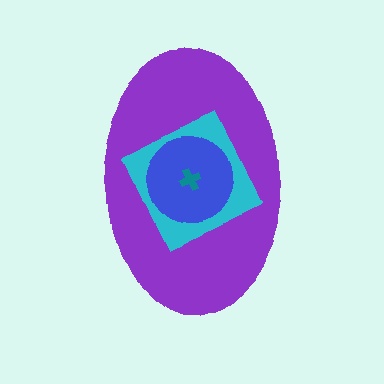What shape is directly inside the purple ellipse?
The cyan square.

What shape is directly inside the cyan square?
The blue circle.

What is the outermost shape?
The purple ellipse.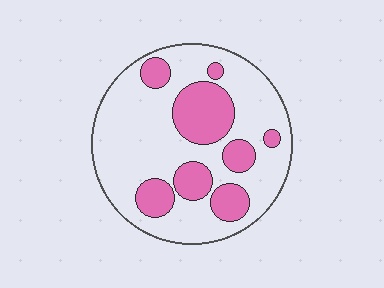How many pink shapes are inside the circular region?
8.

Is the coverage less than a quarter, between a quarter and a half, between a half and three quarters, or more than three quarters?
Between a quarter and a half.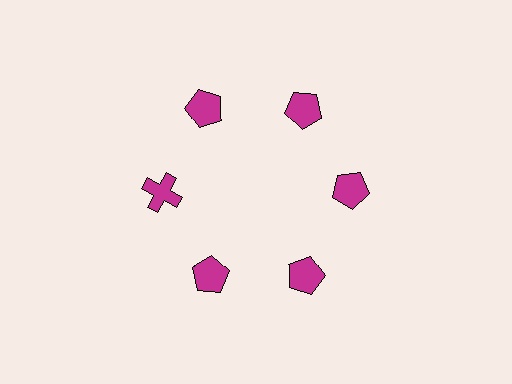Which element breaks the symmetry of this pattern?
The magenta cross at roughly the 9 o'clock position breaks the symmetry. All other shapes are magenta pentagons.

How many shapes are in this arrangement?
There are 6 shapes arranged in a ring pattern.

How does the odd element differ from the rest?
It has a different shape: cross instead of pentagon.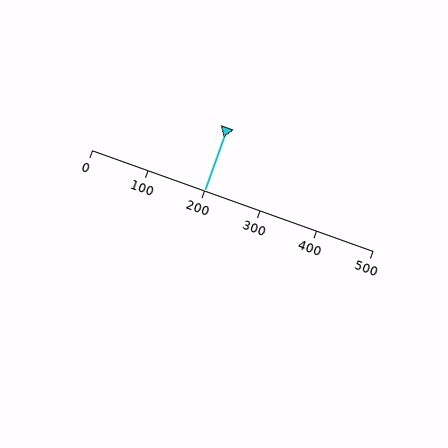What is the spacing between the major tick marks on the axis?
The major ticks are spaced 100 apart.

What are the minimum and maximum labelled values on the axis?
The axis runs from 0 to 500.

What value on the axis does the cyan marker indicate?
The marker indicates approximately 200.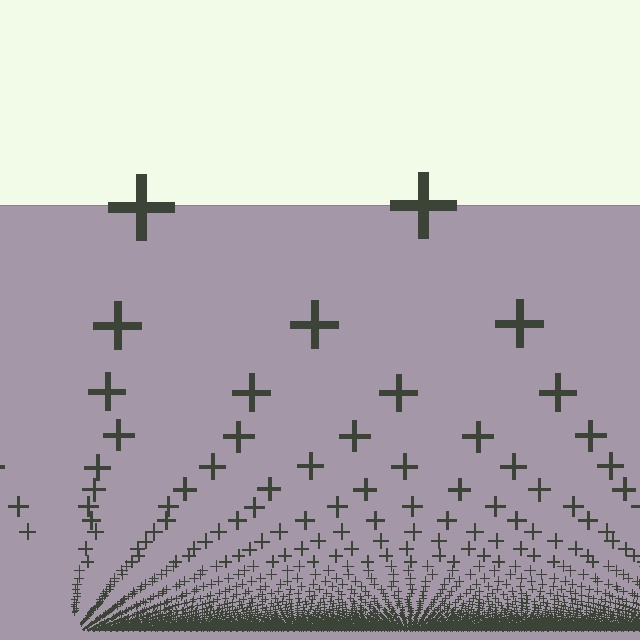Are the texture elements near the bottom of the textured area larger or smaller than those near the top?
Smaller. The gradient is inverted — elements near the bottom are smaller and denser.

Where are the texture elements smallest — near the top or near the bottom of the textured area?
Near the bottom.